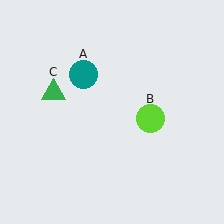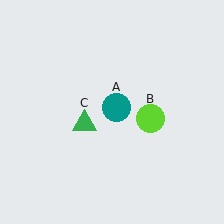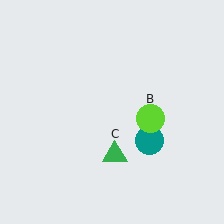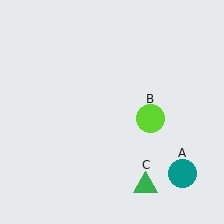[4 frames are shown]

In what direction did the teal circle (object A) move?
The teal circle (object A) moved down and to the right.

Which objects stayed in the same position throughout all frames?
Lime circle (object B) remained stationary.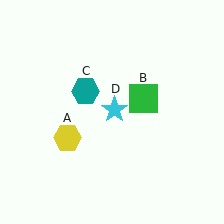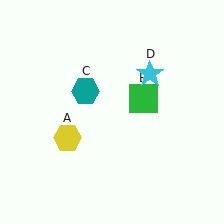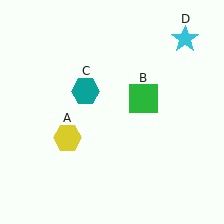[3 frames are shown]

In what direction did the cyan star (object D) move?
The cyan star (object D) moved up and to the right.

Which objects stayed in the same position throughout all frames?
Yellow hexagon (object A) and green square (object B) and teal hexagon (object C) remained stationary.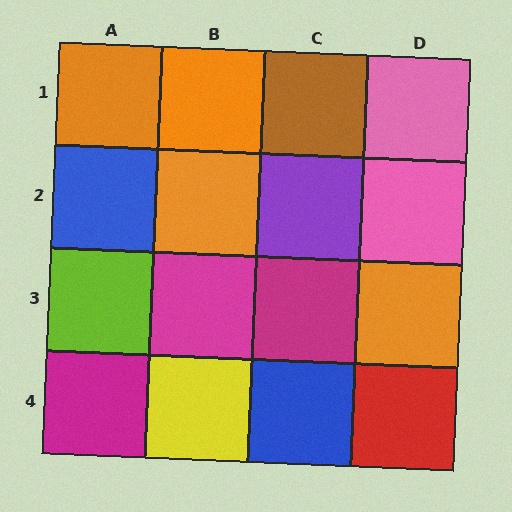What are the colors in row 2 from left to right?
Blue, orange, purple, pink.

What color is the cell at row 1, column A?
Orange.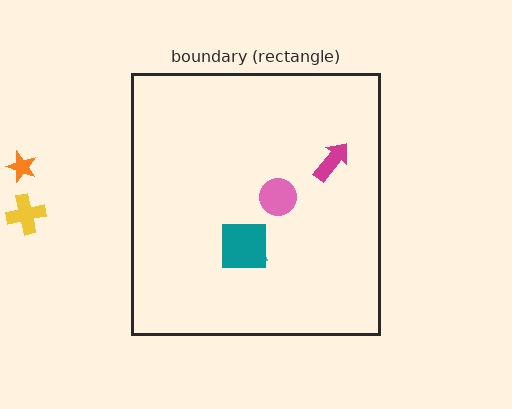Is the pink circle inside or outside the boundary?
Inside.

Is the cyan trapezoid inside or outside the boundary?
Inside.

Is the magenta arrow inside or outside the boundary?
Inside.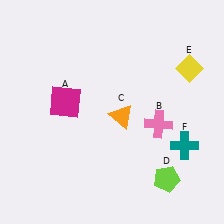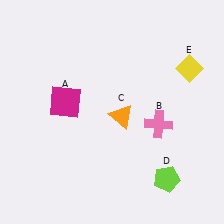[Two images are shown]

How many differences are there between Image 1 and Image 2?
There is 1 difference between the two images.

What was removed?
The teal cross (F) was removed in Image 2.